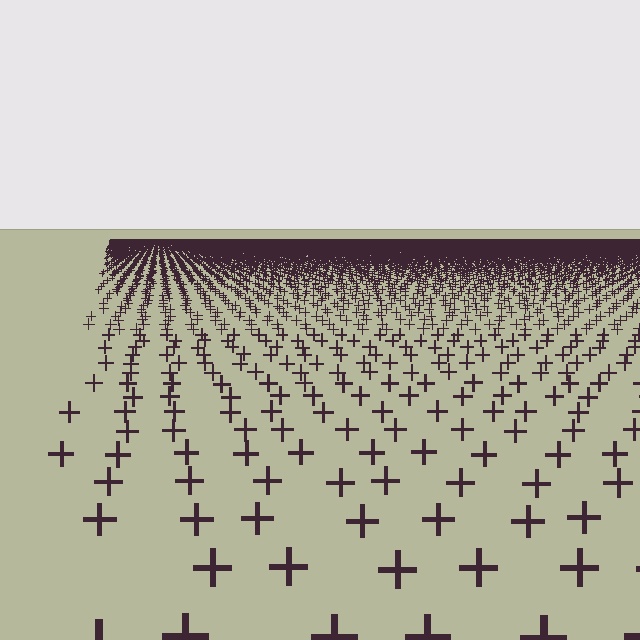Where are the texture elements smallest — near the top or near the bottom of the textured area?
Near the top.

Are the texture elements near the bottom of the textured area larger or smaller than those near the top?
Larger. Near the bottom, elements are closer to the viewer and appear at a bigger on-screen size.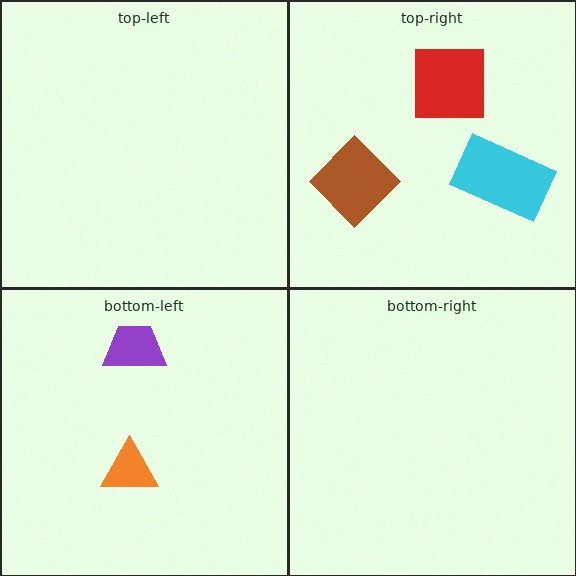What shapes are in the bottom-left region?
The purple trapezoid, the orange triangle.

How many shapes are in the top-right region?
3.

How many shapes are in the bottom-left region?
2.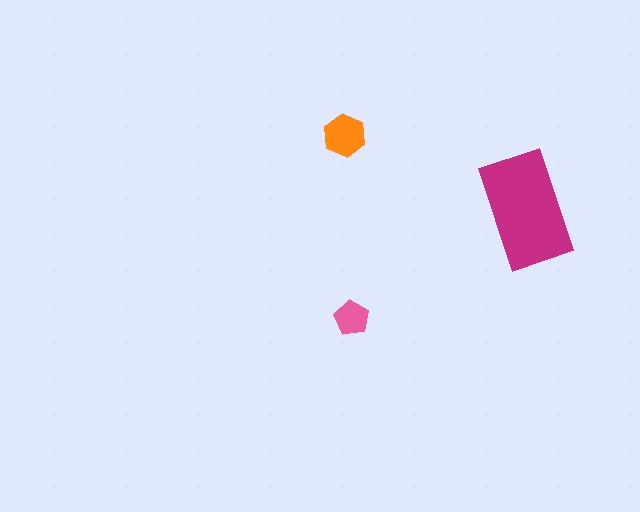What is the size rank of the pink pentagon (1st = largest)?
3rd.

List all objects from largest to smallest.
The magenta rectangle, the orange hexagon, the pink pentagon.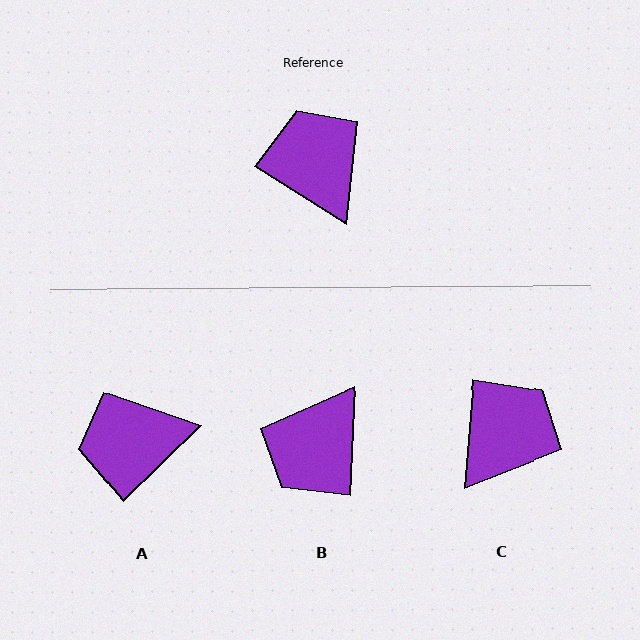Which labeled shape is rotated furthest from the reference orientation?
B, about 120 degrees away.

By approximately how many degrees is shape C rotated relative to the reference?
Approximately 62 degrees clockwise.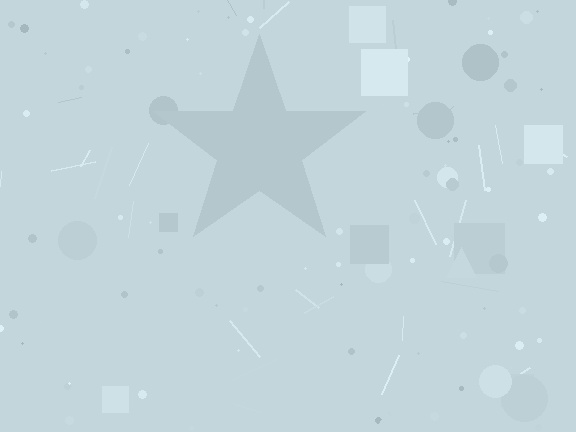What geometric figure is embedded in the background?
A star is embedded in the background.